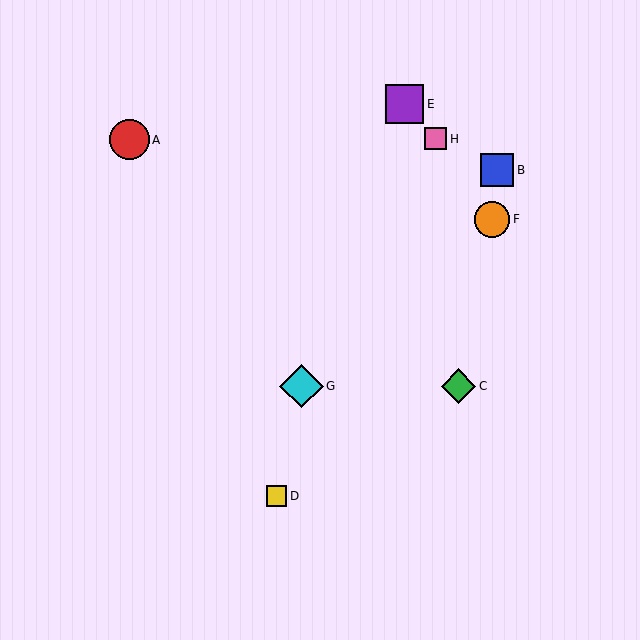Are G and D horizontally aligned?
No, G is at y≈386 and D is at y≈496.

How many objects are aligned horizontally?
2 objects (C, G) are aligned horizontally.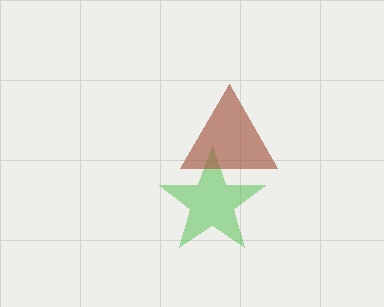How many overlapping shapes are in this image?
There are 2 overlapping shapes in the image.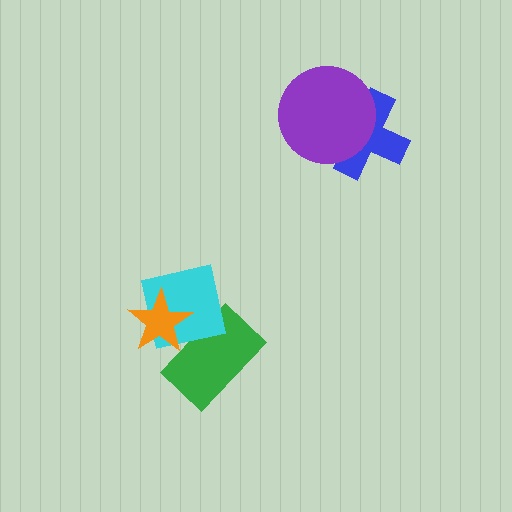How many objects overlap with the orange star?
2 objects overlap with the orange star.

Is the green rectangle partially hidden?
Yes, it is partially covered by another shape.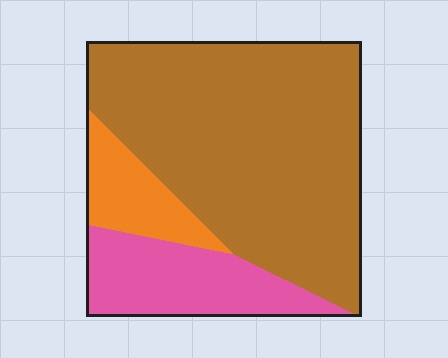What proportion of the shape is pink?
Pink takes up between a sixth and a third of the shape.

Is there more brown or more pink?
Brown.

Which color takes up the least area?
Orange, at roughly 10%.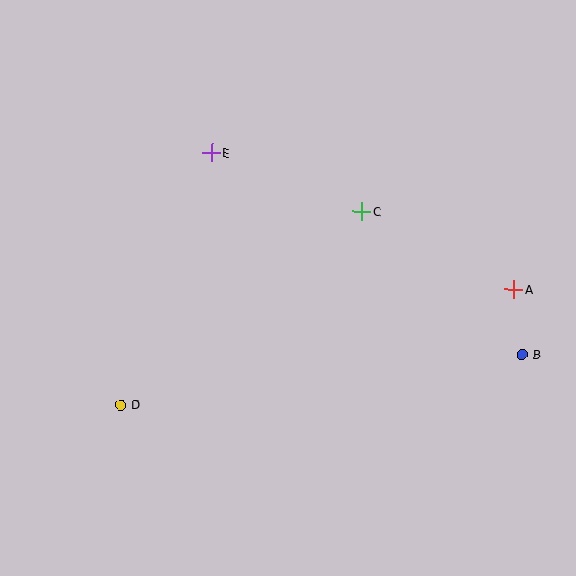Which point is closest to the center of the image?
Point C at (362, 212) is closest to the center.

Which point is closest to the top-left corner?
Point E is closest to the top-left corner.